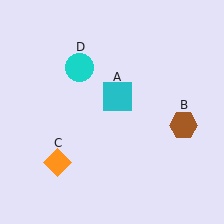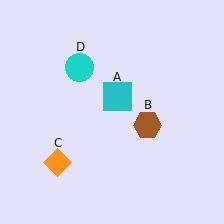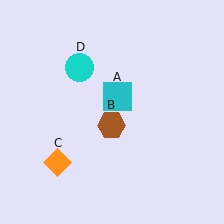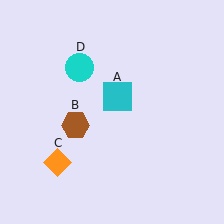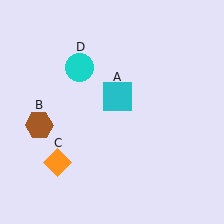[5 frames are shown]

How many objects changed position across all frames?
1 object changed position: brown hexagon (object B).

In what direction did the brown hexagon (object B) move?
The brown hexagon (object B) moved left.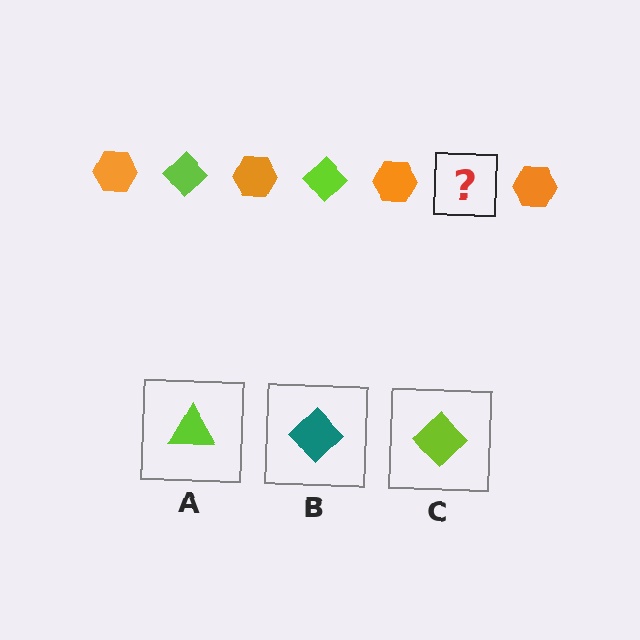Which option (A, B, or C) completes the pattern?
C.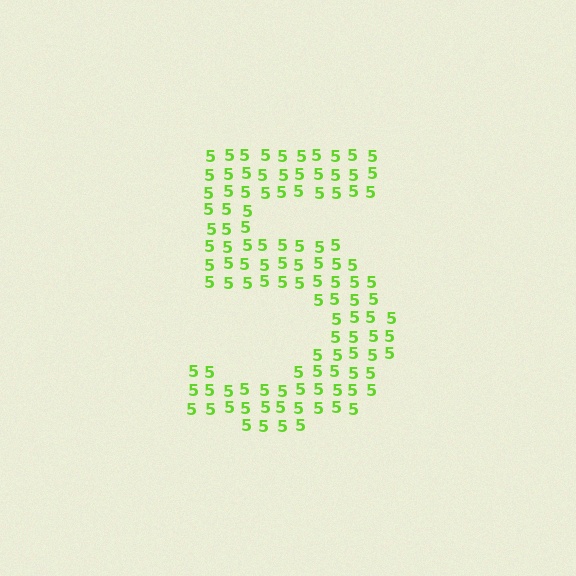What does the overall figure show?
The overall figure shows the digit 5.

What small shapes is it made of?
It is made of small digit 5's.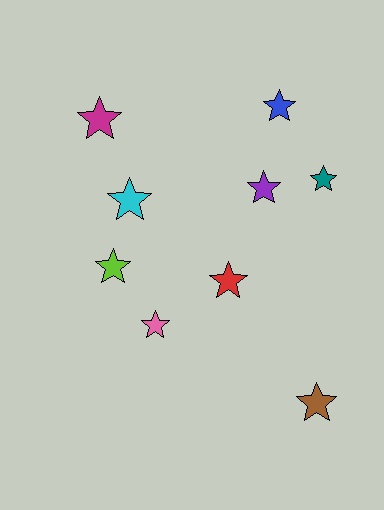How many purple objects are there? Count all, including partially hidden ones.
There is 1 purple object.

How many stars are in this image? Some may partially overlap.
There are 9 stars.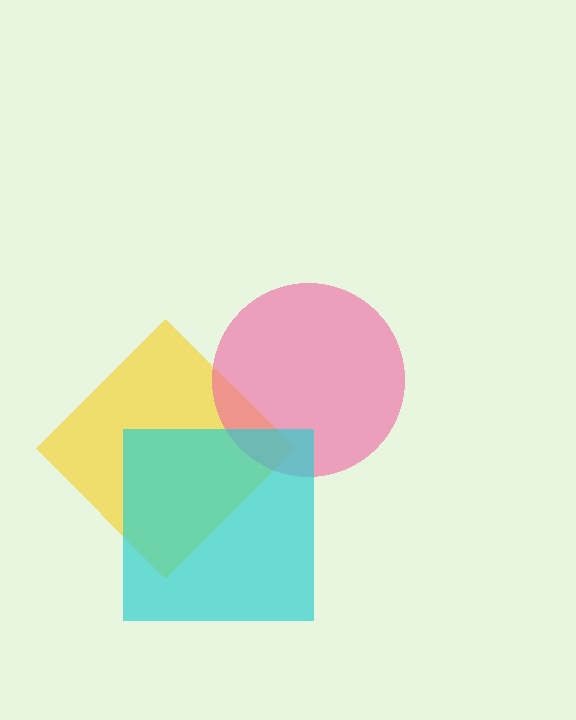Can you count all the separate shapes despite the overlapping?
Yes, there are 3 separate shapes.